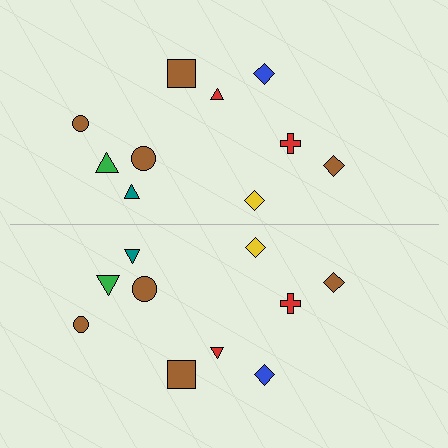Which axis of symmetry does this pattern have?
The pattern has a horizontal axis of symmetry running through the center of the image.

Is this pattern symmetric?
Yes, this pattern has bilateral (reflection) symmetry.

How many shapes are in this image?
There are 20 shapes in this image.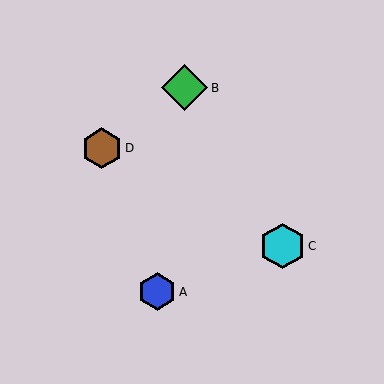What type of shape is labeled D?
Shape D is a brown hexagon.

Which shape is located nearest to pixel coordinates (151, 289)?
The blue hexagon (labeled A) at (157, 292) is nearest to that location.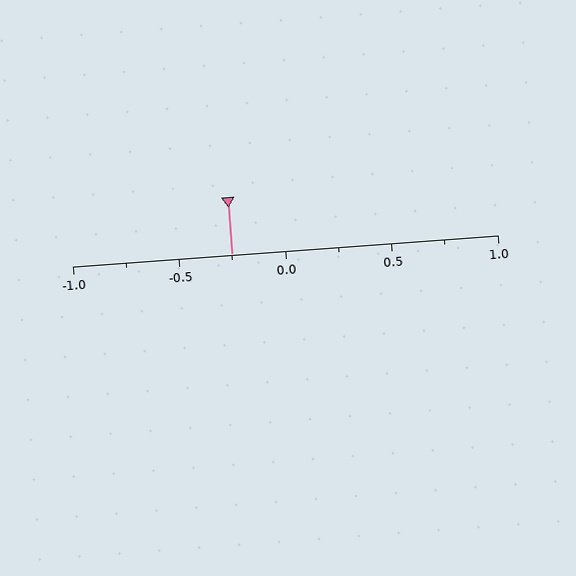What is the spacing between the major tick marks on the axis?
The major ticks are spaced 0.5 apart.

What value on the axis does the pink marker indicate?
The marker indicates approximately -0.25.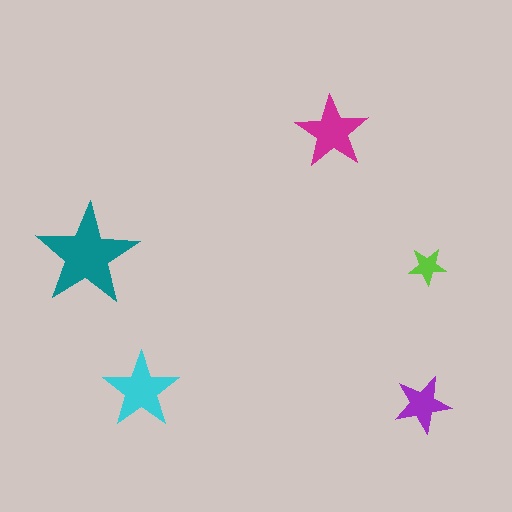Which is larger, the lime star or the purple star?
The purple one.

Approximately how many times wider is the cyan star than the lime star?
About 2 times wider.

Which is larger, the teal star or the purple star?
The teal one.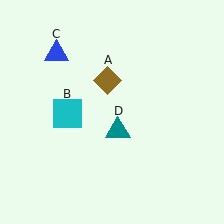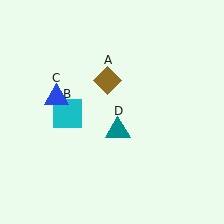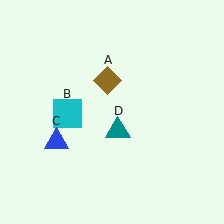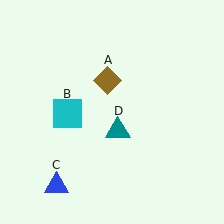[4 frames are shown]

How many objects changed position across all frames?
1 object changed position: blue triangle (object C).